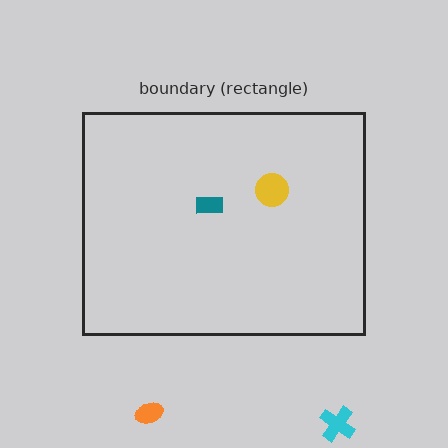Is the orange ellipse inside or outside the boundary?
Outside.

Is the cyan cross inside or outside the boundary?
Outside.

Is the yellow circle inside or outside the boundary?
Inside.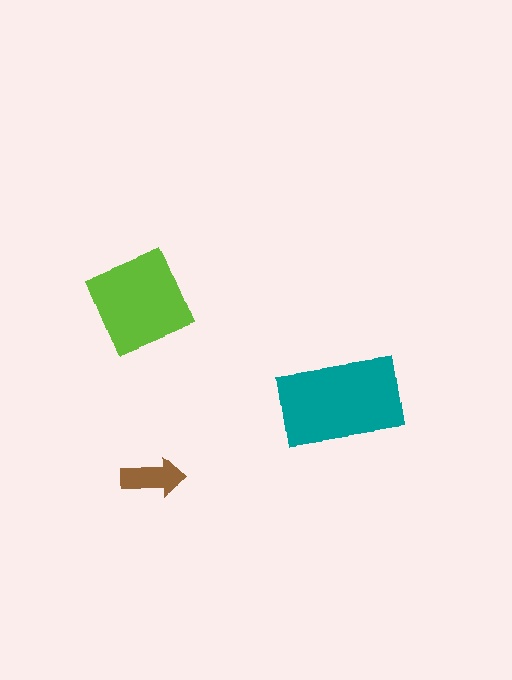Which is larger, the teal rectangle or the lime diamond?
The teal rectangle.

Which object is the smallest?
The brown arrow.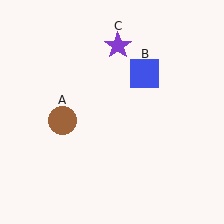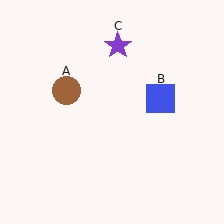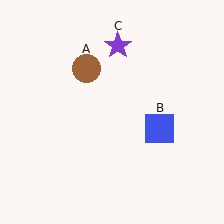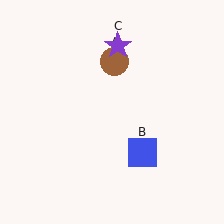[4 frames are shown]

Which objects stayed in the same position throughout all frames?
Purple star (object C) remained stationary.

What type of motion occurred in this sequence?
The brown circle (object A), blue square (object B) rotated clockwise around the center of the scene.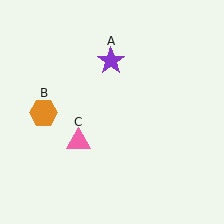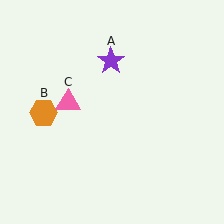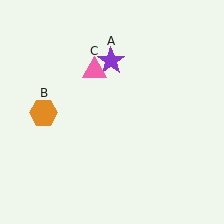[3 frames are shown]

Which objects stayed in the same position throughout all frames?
Purple star (object A) and orange hexagon (object B) remained stationary.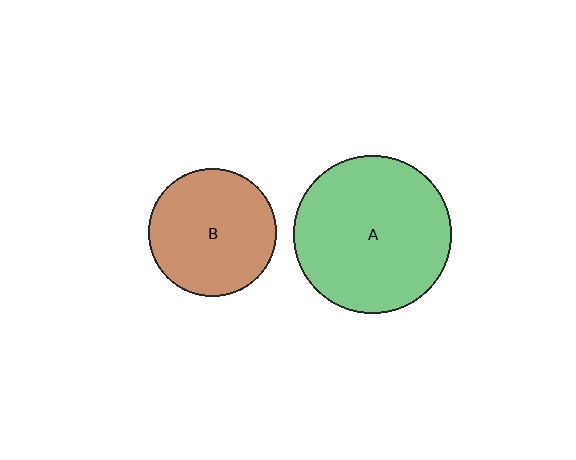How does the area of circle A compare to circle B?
Approximately 1.5 times.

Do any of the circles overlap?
No, none of the circles overlap.